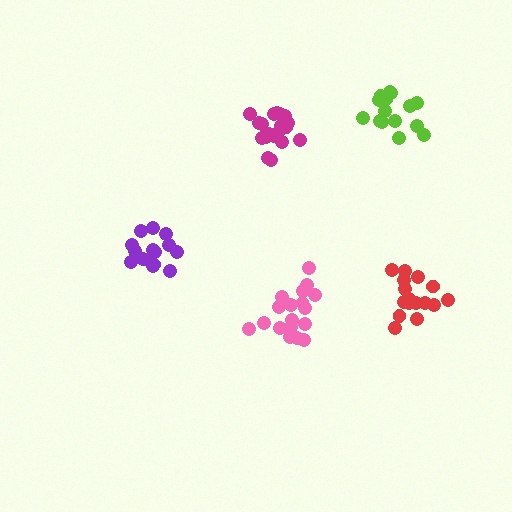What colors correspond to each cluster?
The clusters are colored: magenta, pink, lime, purple, red.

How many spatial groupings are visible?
There are 5 spatial groupings.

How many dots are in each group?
Group 1: 21 dots, Group 2: 18 dots, Group 3: 15 dots, Group 4: 15 dots, Group 5: 16 dots (85 total).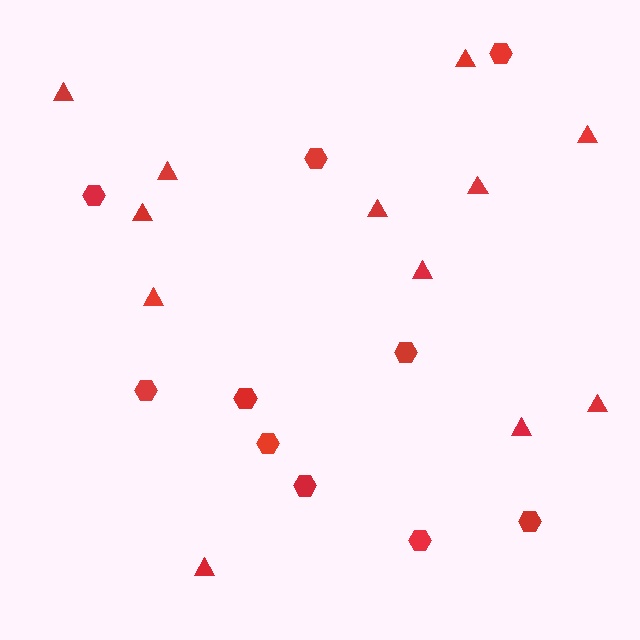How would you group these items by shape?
There are 2 groups: one group of triangles (12) and one group of hexagons (10).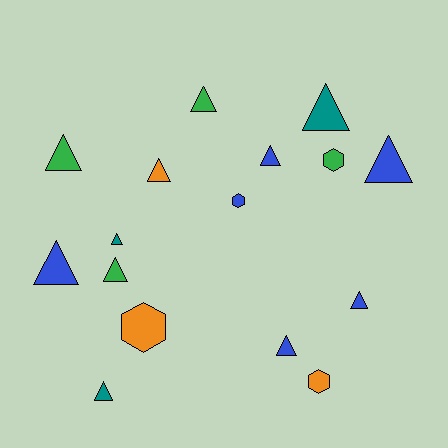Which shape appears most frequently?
Triangle, with 12 objects.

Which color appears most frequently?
Blue, with 6 objects.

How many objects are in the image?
There are 16 objects.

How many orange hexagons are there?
There are 2 orange hexagons.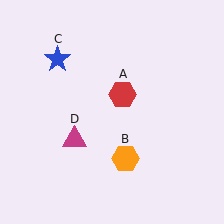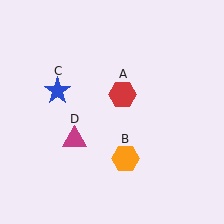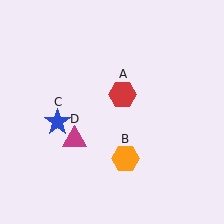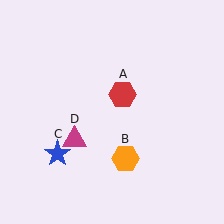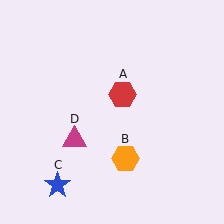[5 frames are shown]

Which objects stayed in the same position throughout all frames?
Red hexagon (object A) and orange hexagon (object B) and magenta triangle (object D) remained stationary.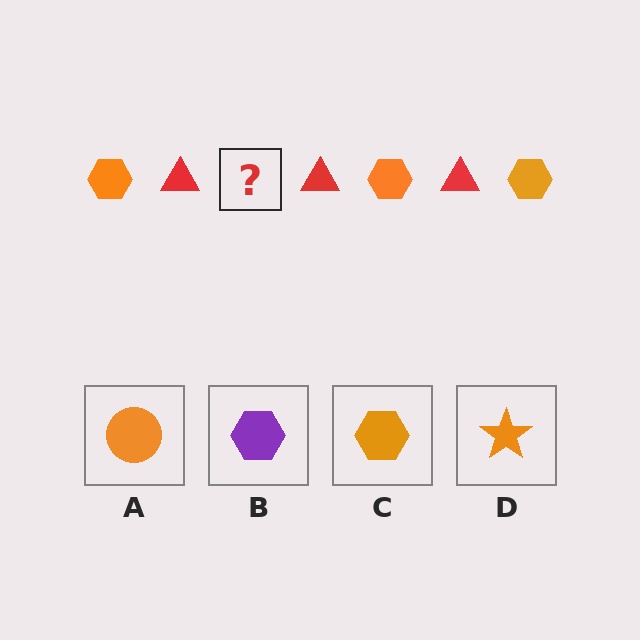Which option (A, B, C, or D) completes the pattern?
C.